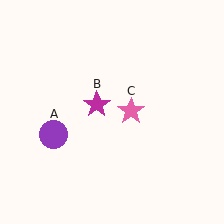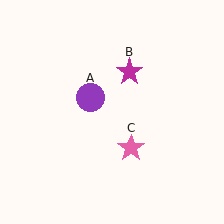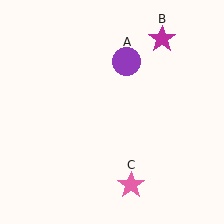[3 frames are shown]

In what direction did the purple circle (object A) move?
The purple circle (object A) moved up and to the right.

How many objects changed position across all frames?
3 objects changed position: purple circle (object A), magenta star (object B), pink star (object C).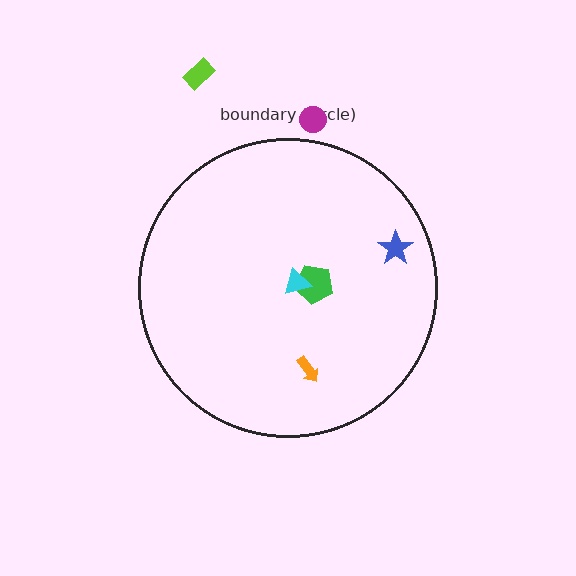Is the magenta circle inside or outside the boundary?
Outside.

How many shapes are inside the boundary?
4 inside, 2 outside.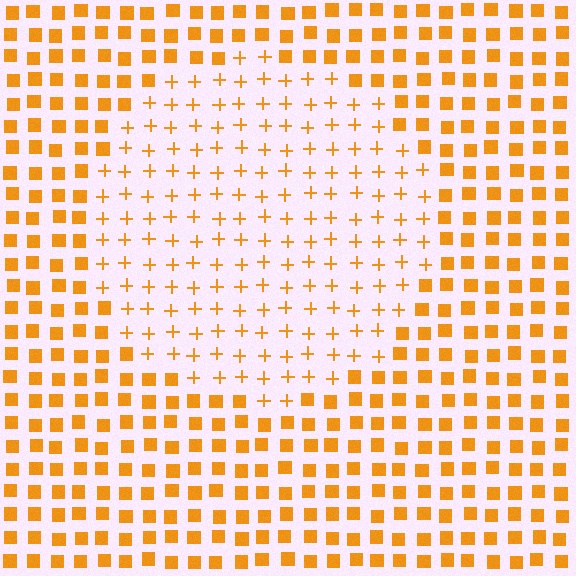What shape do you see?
I see a circle.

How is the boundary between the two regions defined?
The boundary is defined by a change in element shape: plus signs inside vs. squares outside. All elements share the same color and spacing.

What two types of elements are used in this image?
The image uses plus signs inside the circle region and squares outside it.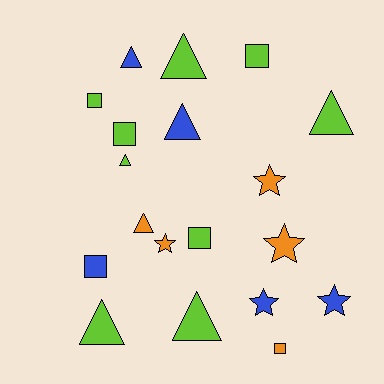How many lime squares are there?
There are 4 lime squares.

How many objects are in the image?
There are 19 objects.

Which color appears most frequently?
Lime, with 9 objects.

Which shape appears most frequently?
Triangle, with 8 objects.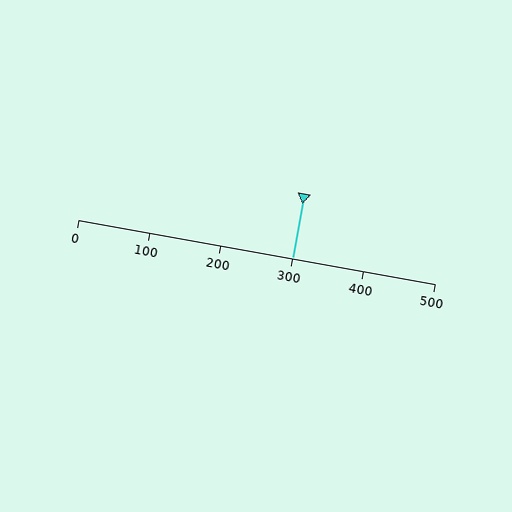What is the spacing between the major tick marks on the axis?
The major ticks are spaced 100 apart.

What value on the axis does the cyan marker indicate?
The marker indicates approximately 300.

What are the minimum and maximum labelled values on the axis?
The axis runs from 0 to 500.